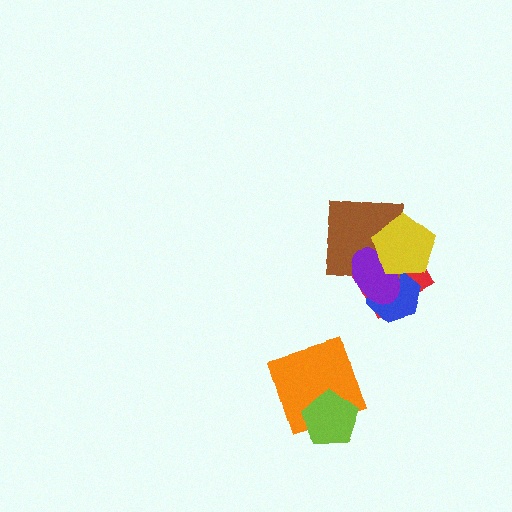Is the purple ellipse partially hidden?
Yes, it is partially covered by another shape.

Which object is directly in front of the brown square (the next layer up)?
The purple ellipse is directly in front of the brown square.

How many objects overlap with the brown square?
3 objects overlap with the brown square.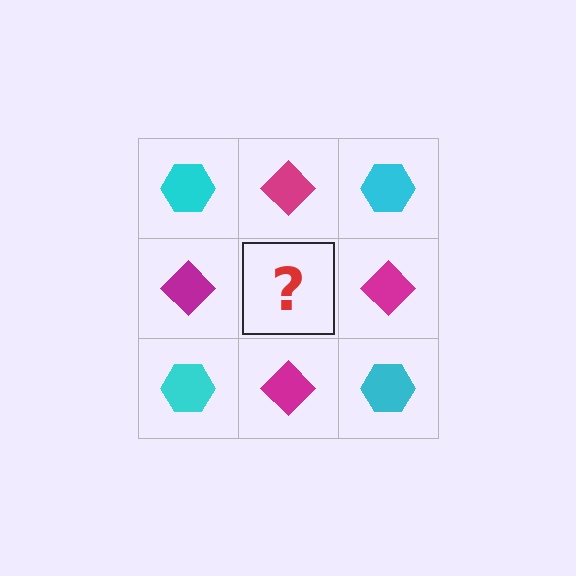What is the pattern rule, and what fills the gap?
The rule is that it alternates cyan hexagon and magenta diamond in a checkerboard pattern. The gap should be filled with a cyan hexagon.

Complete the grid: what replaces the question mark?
The question mark should be replaced with a cyan hexagon.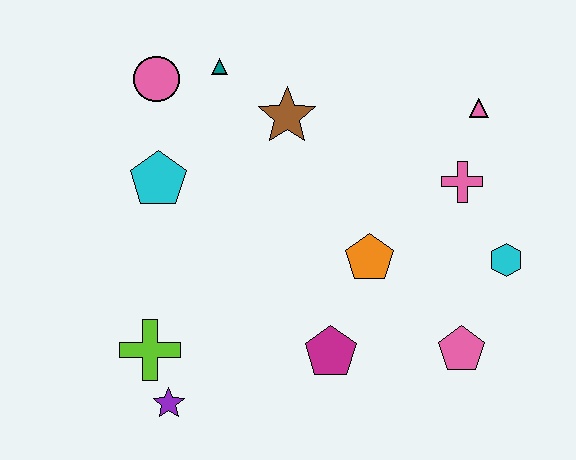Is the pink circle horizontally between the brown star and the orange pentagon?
No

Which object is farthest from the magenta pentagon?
The pink circle is farthest from the magenta pentagon.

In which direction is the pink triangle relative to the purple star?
The pink triangle is to the right of the purple star.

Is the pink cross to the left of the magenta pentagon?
No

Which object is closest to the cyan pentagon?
The pink circle is closest to the cyan pentagon.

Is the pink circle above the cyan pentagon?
Yes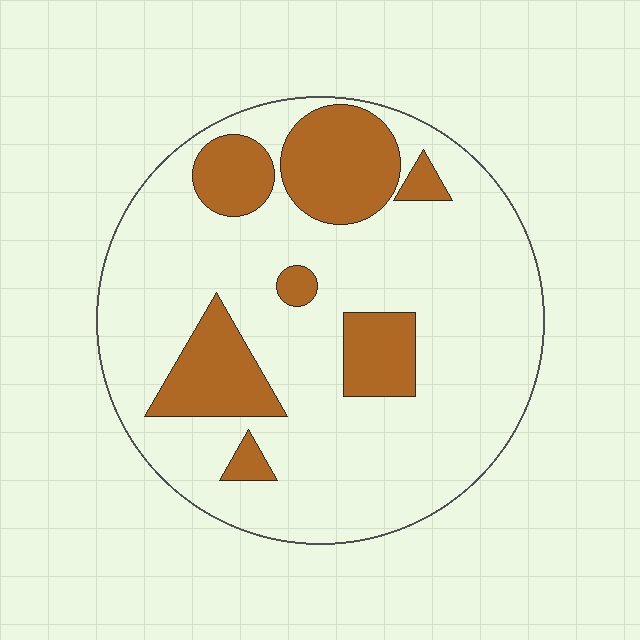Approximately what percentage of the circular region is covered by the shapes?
Approximately 25%.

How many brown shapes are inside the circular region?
7.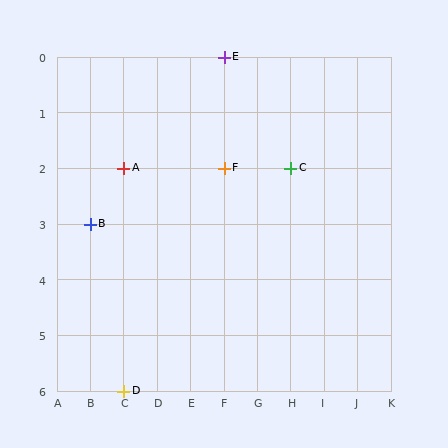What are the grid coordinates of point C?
Point C is at grid coordinates (H, 2).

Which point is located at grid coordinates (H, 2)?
Point C is at (H, 2).